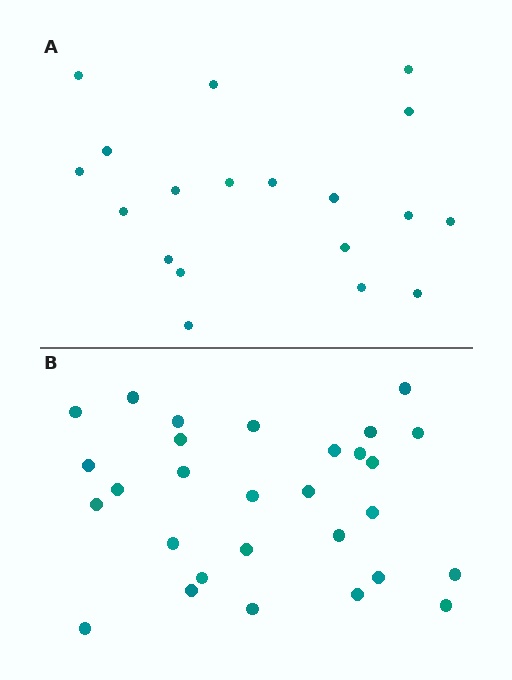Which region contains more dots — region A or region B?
Region B (the bottom region) has more dots.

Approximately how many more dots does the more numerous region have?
Region B has roughly 10 or so more dots than region A.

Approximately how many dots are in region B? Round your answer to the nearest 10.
About 30 dots. (The exact count is 29, which rounds to 30.)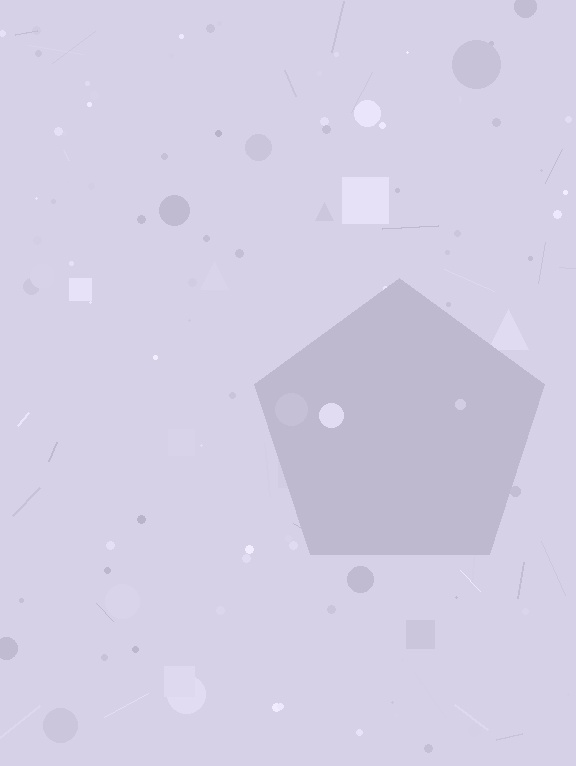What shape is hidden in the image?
A pentagon is hidden in the image.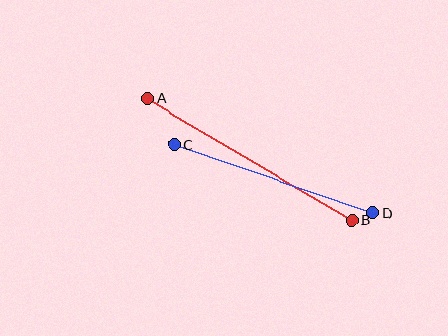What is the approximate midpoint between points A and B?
The midpoint is at approximately (250, 159) pixels.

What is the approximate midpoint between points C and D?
The midpoint is at approximately (273, 179) pixels.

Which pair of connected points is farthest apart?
Points A and B are farthest apart.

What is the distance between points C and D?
The distance is approximately 209 pixels.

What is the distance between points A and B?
The distance is approximately 238 pixels.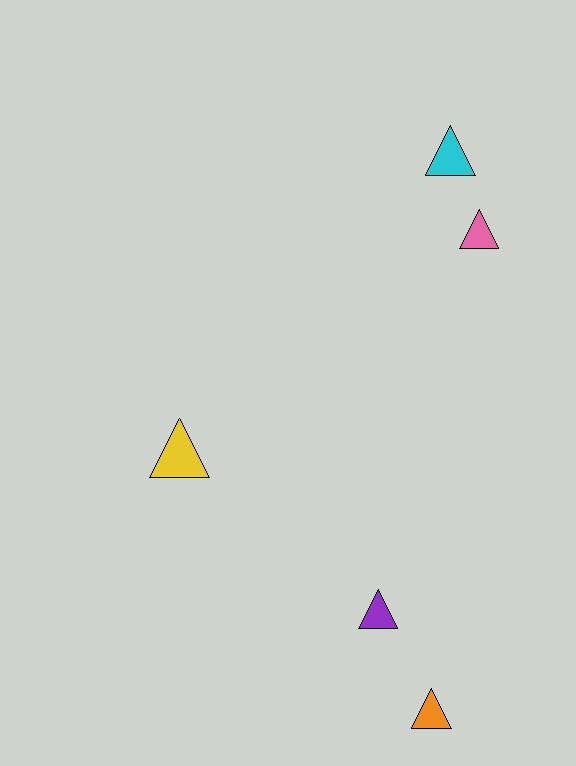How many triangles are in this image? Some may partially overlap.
There are 5 triangles.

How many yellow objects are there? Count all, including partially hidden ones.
There is 1 yellow object.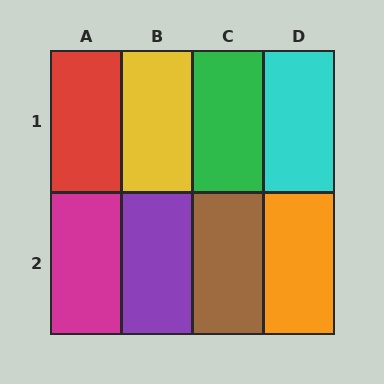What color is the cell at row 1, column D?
Cyan.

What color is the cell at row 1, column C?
Green.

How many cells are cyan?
1 cell is cyan.